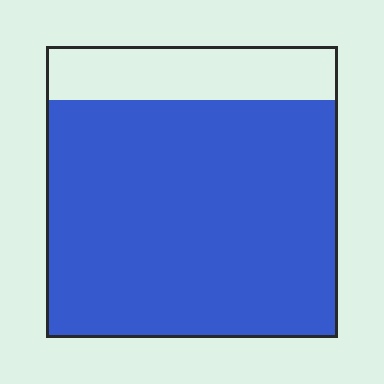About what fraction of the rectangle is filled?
About four fifths (4/5).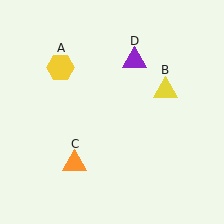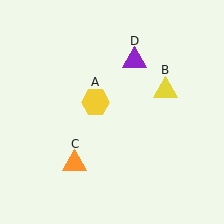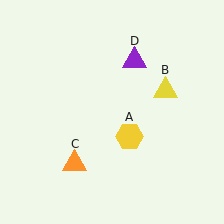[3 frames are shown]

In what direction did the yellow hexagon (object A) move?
The yellow hexagon (object A) moved down and to the right.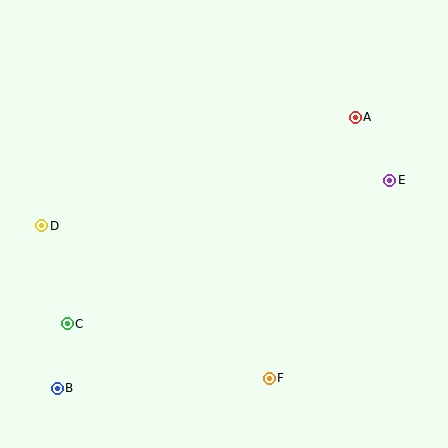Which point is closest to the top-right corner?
Point A is closest to the top-right corner.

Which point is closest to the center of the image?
Point F at (269, 378) is closest to the center.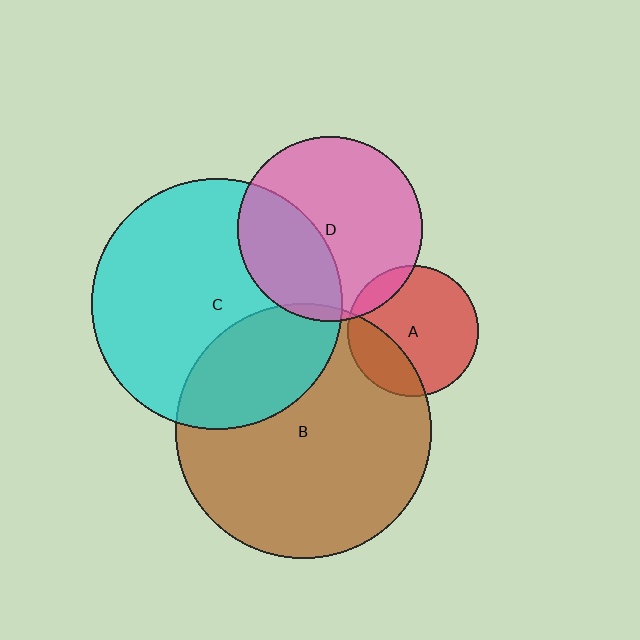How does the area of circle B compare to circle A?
Approximately 3.8 times.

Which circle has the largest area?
Circle B (brown).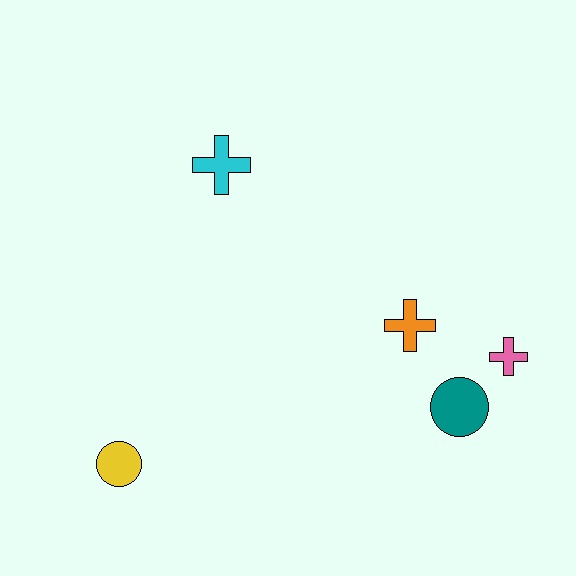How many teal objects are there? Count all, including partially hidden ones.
There is 1 teal object.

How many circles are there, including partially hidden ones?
There are 2 circles.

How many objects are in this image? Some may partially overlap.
There are 5 objects.